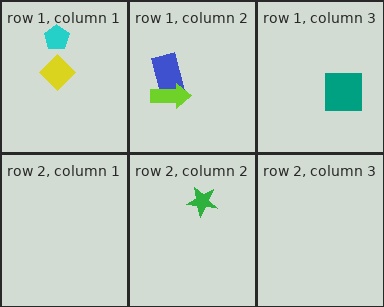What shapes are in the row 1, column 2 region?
The blue rectangle, the lime arrow.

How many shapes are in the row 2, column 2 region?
1.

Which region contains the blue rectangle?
The row 1, column 2 region.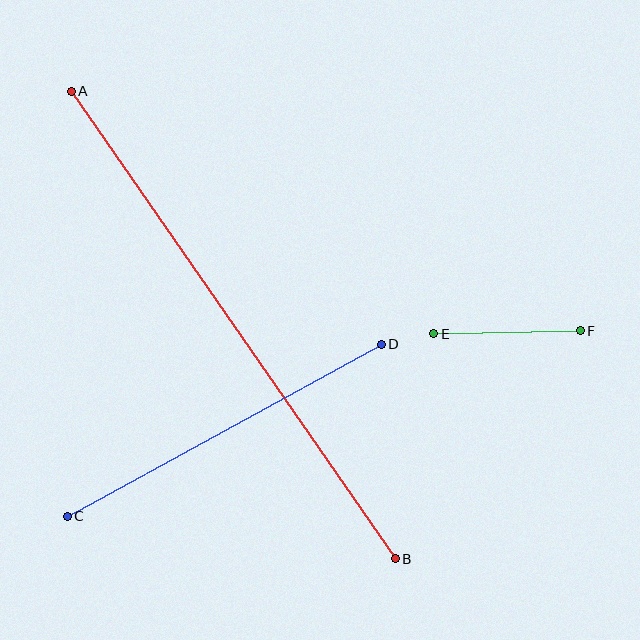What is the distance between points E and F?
The distance is approximately 146 pixels.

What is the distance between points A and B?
The distance is approximately 569 pixels.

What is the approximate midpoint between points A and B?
The midpoint is at approximately (233, 325) pixels.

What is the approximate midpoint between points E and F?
The midpoint is at approximately (507, 332) pixels.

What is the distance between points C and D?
The distance is approximately 358 pixels.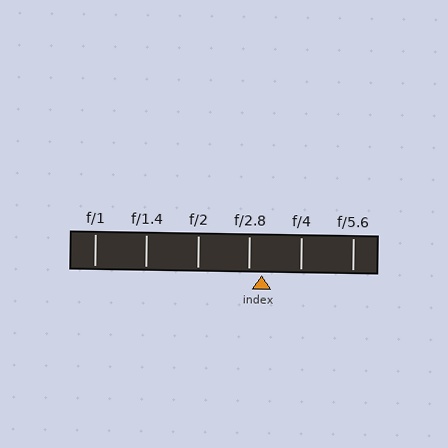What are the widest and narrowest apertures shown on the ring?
The widest aperture shown is f/1 and the narrowest is f/5.6.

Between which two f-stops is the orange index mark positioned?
The index mark is between f/2.8 and f/4.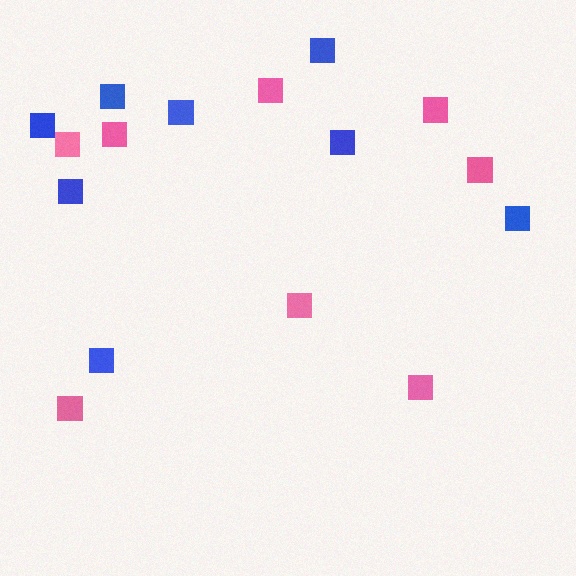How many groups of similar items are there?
There are 2 groups: one group of pink squares (8) and one group of blue squares (8).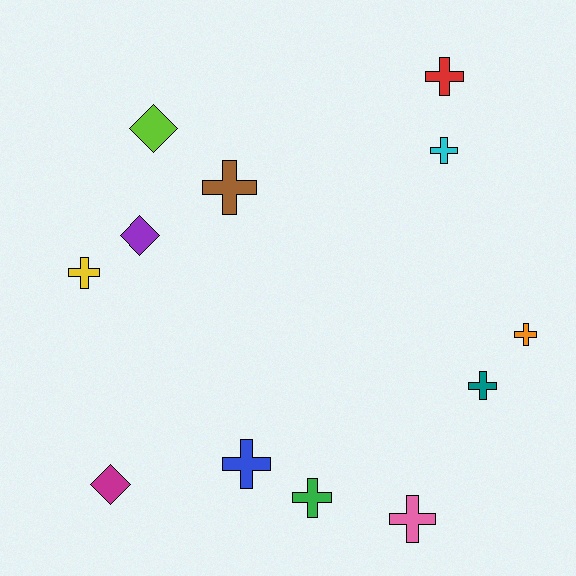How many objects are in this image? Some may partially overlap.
There are 12 objects.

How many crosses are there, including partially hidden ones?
There are 9 crosses.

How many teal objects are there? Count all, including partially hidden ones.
There is 1 teal object.